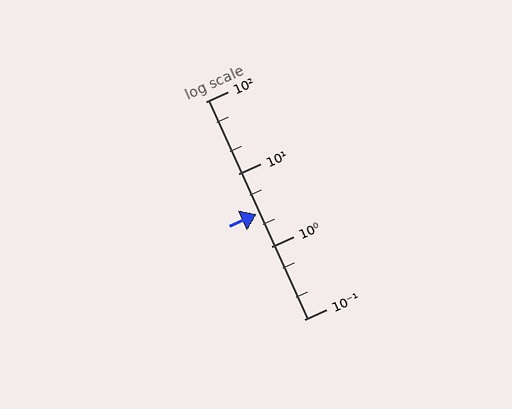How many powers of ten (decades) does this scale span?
The scale spans 3 decades, from 0.1 to 100.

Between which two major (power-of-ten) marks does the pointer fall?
The pointer is between 1 and 10.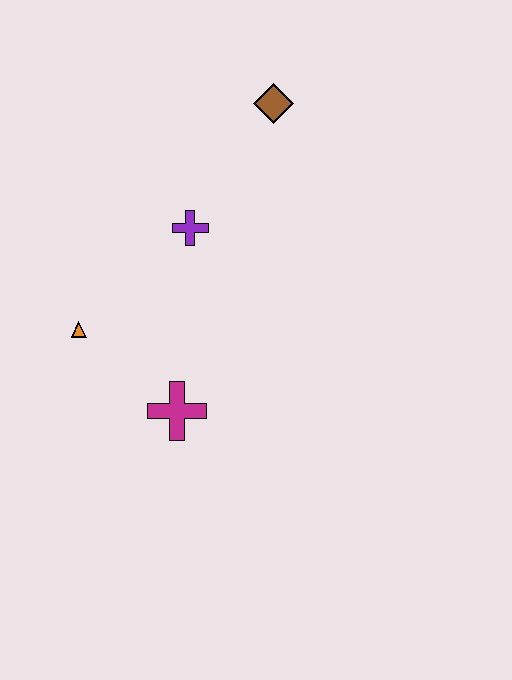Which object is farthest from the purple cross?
The magenta cross is farthest from the purple cross.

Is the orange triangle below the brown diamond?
Yes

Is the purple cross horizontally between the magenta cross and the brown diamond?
Yes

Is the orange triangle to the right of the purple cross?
No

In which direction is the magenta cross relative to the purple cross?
The magenta cross is below the purple cross.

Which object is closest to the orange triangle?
The magenta cross is closest to the orange triangle.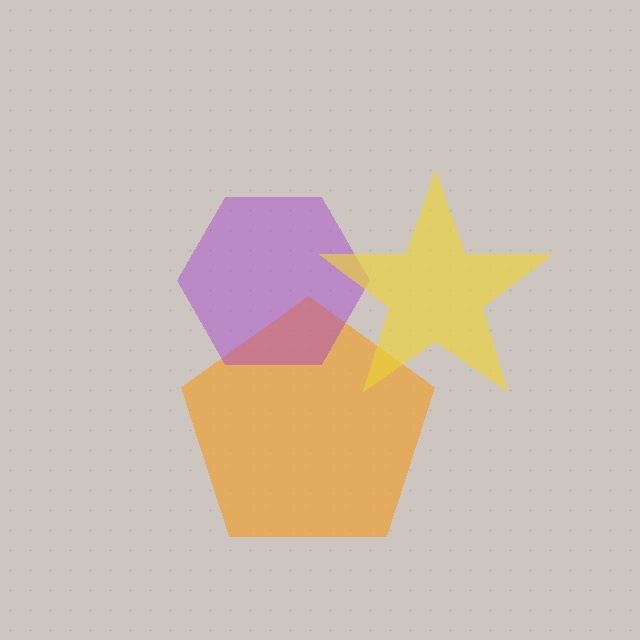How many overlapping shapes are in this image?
There are 3 overlapping shapes in the image.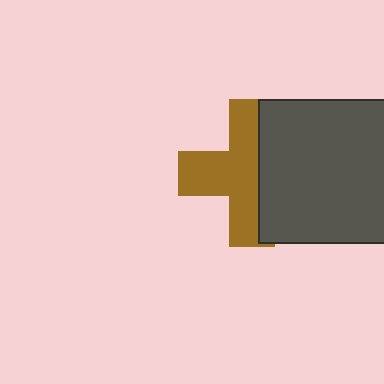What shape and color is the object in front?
The object in front is a dark gray rectangle.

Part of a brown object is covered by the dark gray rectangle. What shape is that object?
It is a cross.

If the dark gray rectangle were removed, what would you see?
You would see the complete brown cross.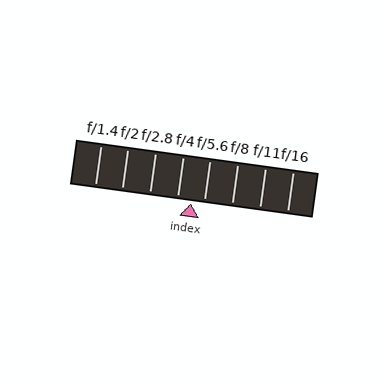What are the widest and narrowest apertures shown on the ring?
The widest aperture shown is f/1.4 and the narrowest is f/16.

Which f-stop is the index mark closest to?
The index mark is closest to f/5.6.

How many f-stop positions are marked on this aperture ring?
There are 8 f-stop positions marked.